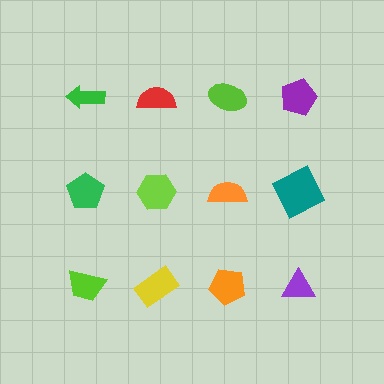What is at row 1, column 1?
A green arrow.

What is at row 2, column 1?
A green pentagon.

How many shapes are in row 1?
4 shapes.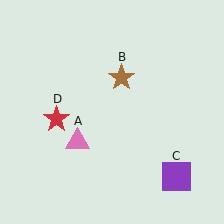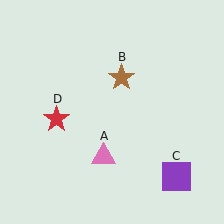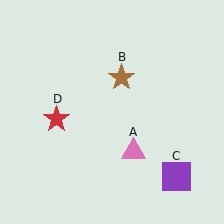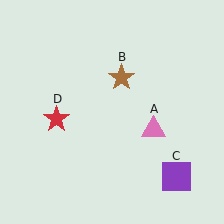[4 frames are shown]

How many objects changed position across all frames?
1 object changed position: pink triangle (object A).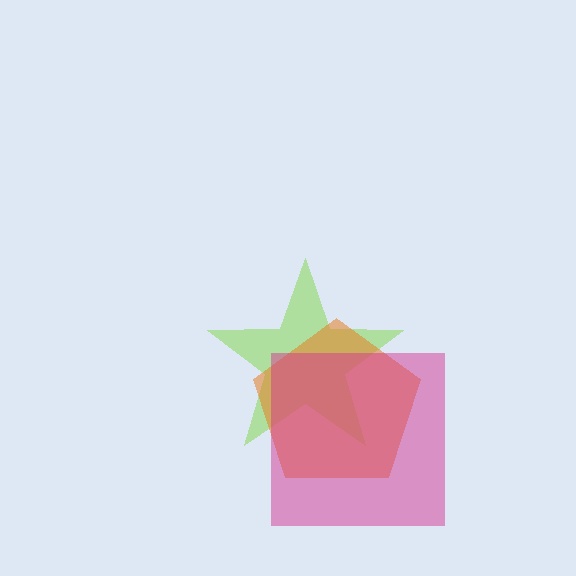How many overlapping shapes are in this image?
There are 3 overlapping shapes in the image.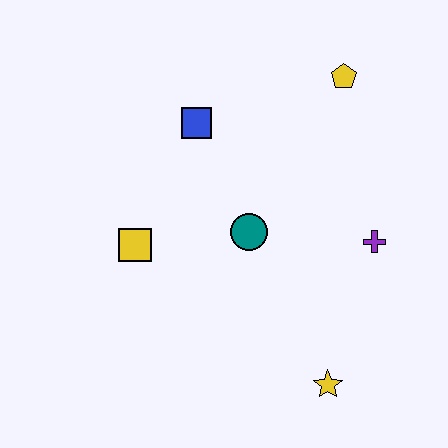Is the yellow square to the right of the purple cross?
No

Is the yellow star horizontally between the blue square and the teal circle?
No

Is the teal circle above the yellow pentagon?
No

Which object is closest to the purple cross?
The teal circle is closest to the purple cross.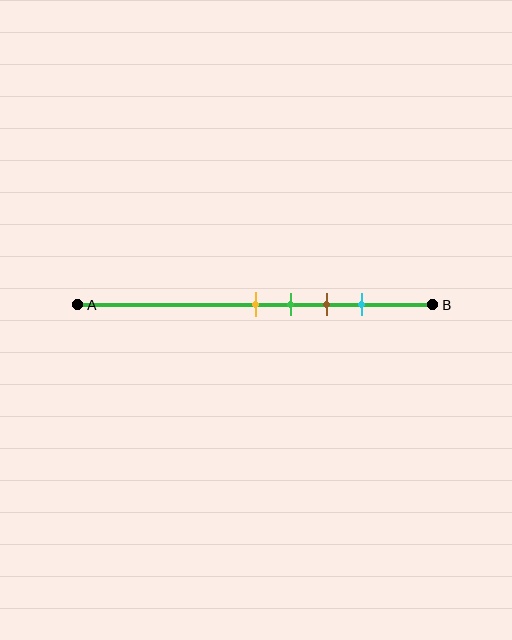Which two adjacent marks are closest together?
The yellow and green marks are the closest adjacent pair.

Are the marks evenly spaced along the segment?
Yes, the marks are approximately evenly spaced.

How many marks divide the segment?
There are 4 marks dividing the segment.